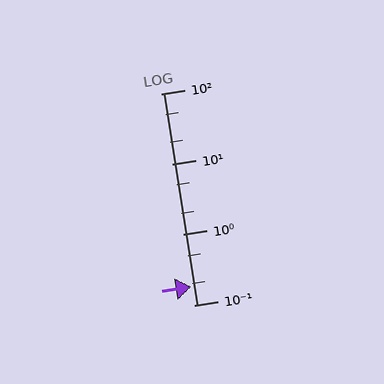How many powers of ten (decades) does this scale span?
The scale spans 3 decades, from 0.1 to 100.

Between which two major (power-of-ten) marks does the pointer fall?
The pointer is between 0.1 and 1.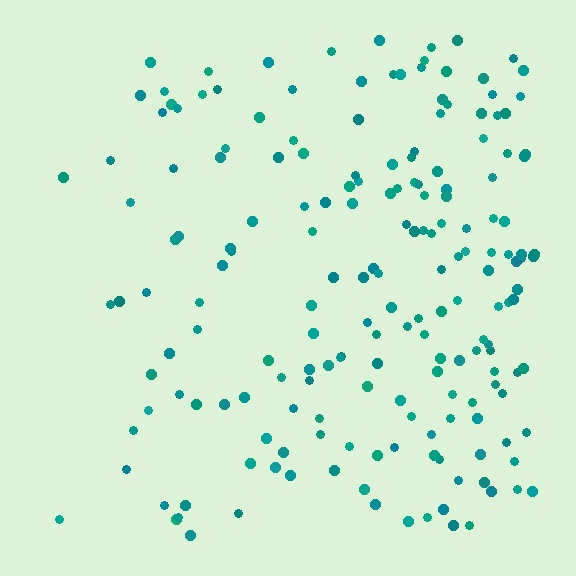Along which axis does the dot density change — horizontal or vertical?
Horizontal.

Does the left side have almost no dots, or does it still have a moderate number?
Still a moderate number, just noticeably fewer than the right.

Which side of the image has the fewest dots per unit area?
The left.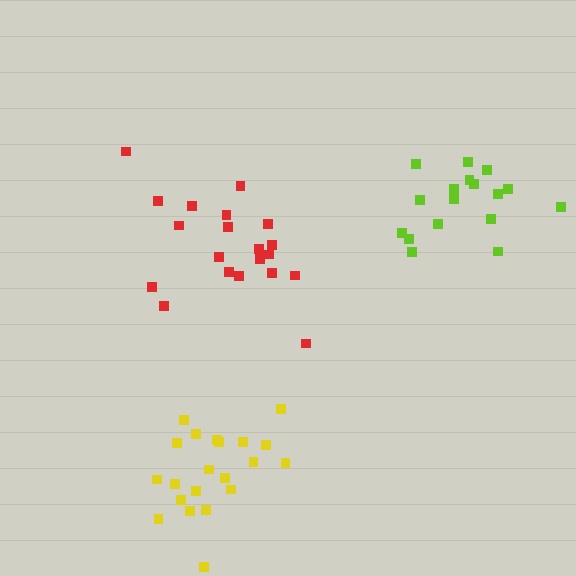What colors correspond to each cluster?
The clusters are colored: red, lime, yellow.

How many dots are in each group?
Group 1: 20 dots, Group 2: 17 dots, Group 3: 21 dots (58 total).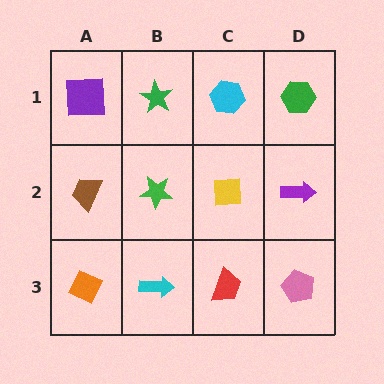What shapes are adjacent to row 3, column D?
A purple arrow (row 2, column D), a red trapezoid (row 3, column C).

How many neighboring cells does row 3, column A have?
2.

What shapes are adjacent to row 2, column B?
A green star (row 1, column B), a cyan arrow (row 3, column B), a brown trapezoid (row 2, column A), a yellow square (row 2, column C).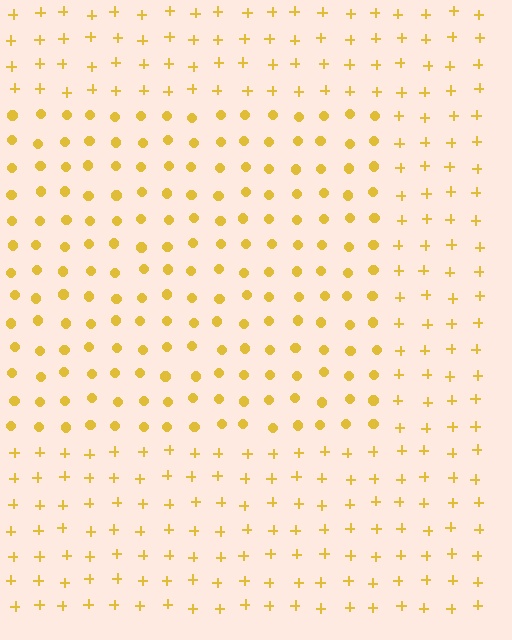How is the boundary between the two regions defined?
The boundary is defined by a change in element shape: circles inside vs. plus signs outside. All elements share the same color and spacing.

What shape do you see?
I see a rectangle.